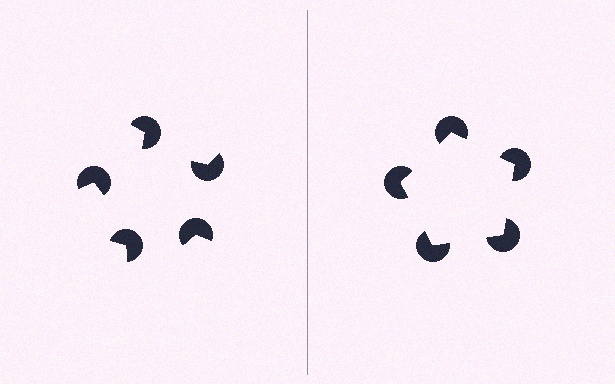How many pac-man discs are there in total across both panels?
10 — 5 on each side.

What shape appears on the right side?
An illusory pentagon.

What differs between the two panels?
The pac-man discs are positioned identically on both sides; only the wedge orientations differ. On the right they align to a pentagon; on the left they are misaligned.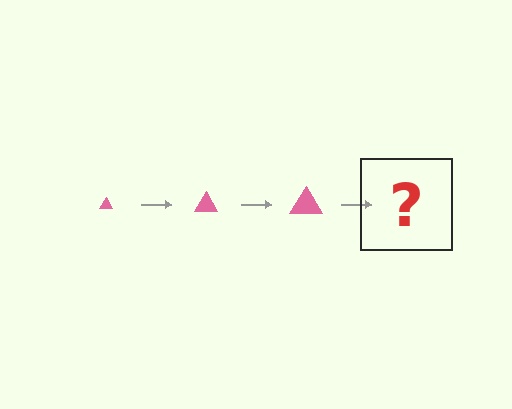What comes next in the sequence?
The next element should be a pink triangle, larger than the previous one.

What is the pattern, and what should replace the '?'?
The pattern is that the triangle gets progressively larger each step. The '?' should be a pink triangle, larger than the previous one.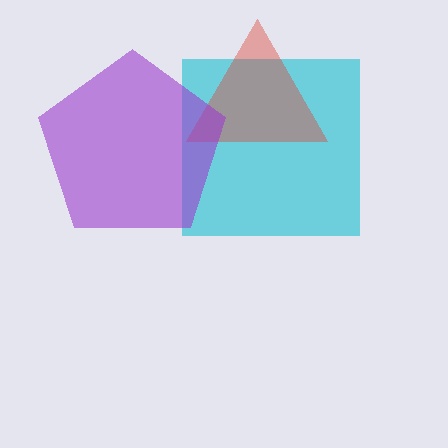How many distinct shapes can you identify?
There are 3 distinct shapes: a cyan square, a red triangle, a purple pentagon.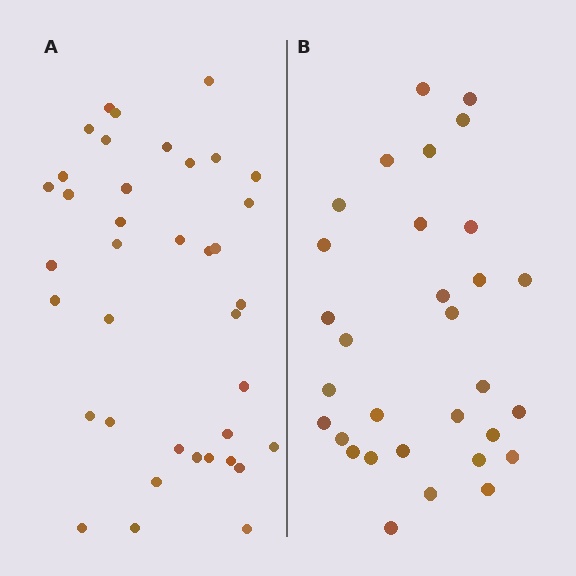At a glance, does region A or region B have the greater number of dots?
Region A (the left region) has more dots.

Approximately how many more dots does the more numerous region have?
Region A has roughly 8 or so more dots than region B.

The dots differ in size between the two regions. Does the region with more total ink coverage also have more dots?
No. Region B has more total ink coverage because its dots are larger, but region A actually contains more individual dots. Total area can be misleading — the number of items is what matters here.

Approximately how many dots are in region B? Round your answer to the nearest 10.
About 30 dots. (The exact count is 31, which rounds to 30.)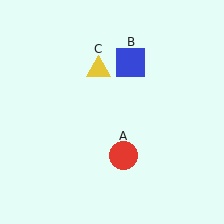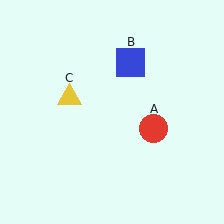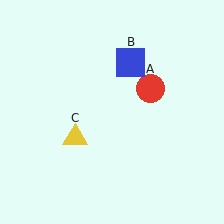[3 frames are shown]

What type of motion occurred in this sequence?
The red circle (object A), yellow triangle (object C) rotated counterclockwise around the center of the scene.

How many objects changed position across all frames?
2 objects changed position: red circle (object A), yellow triangle (object C).